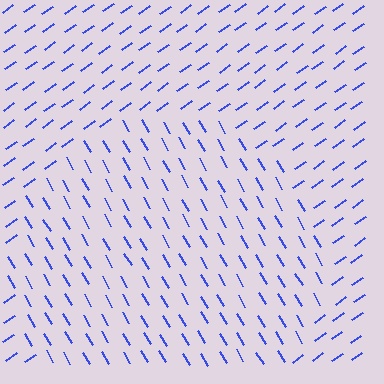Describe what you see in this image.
The image is filled with small blue line segments. A circle region in the image has lines oriented differently from the surrounding lines, creating a visible texture boundary.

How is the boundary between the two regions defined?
The boundary is defined purely by a change in line orientation (approximately 85 degrees difference). All lines are the same color and thickness.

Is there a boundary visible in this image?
Yes, there is a texture boundary formed by a change in line orientation.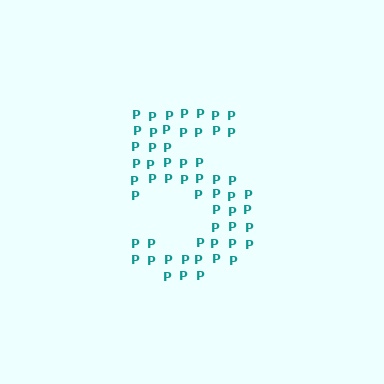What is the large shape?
The large shape is the digit 5.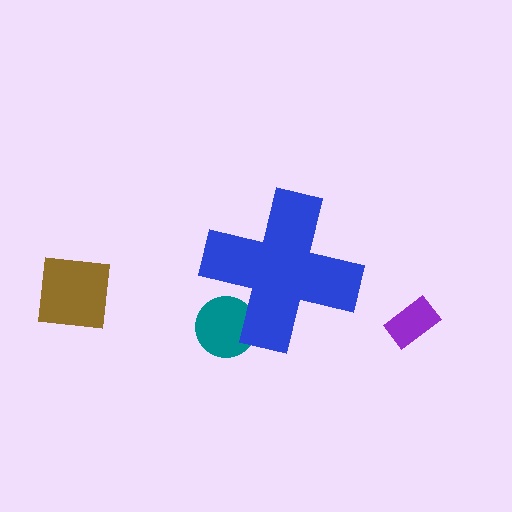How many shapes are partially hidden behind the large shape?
1 shape is partially hidden.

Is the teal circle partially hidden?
Yes, the teal circle is partially hidden behind the blue cross.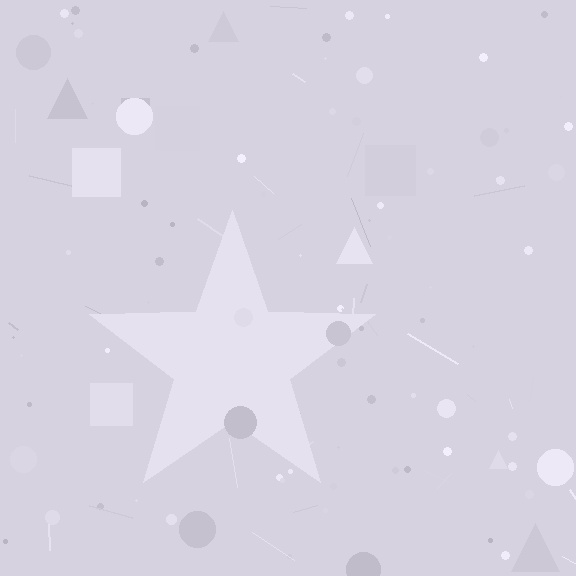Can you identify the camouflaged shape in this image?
The camouflaged shape is a star.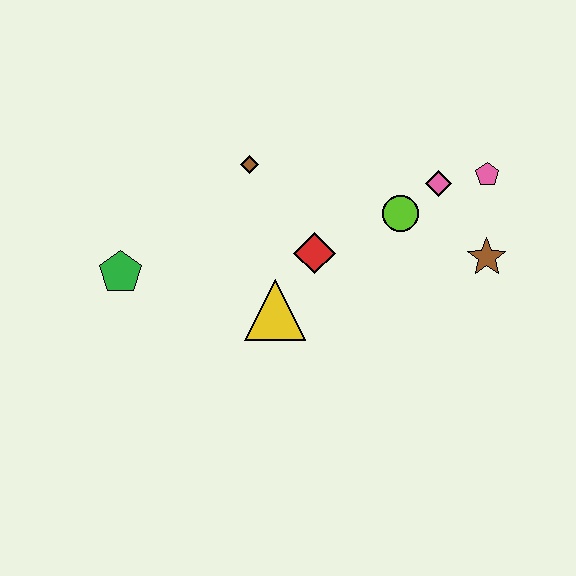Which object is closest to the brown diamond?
The red diamond is closest to the brown diamond.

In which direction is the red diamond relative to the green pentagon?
The red diamond is to the right of the green pentagon.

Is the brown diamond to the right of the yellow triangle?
No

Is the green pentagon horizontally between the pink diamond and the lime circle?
No